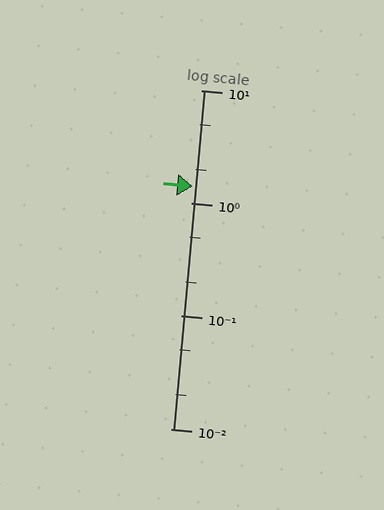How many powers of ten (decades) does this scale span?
The scale spans 3 decades, from 0.01 to 10.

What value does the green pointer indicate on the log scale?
The pointer indicates approximately 1.4.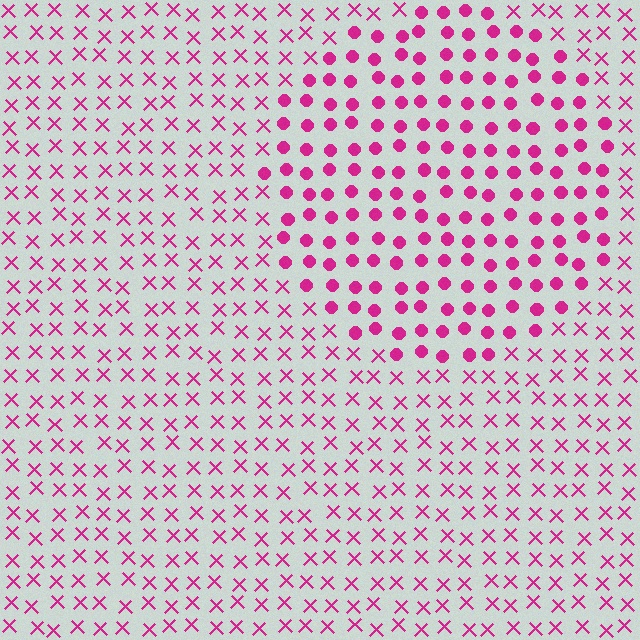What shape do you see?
I see a circle.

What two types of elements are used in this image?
The image uses circles inside the circle region and X marks outside it.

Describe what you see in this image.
The image is filled with small magenta elements arranged in a uniform grid. A circle-shaped region contains circles, while the surrounding area contains X marks. The boundary is defined purely by the change in element shape.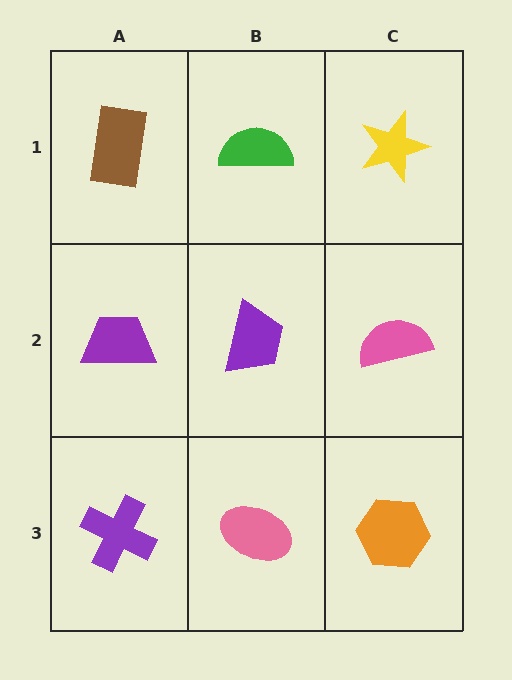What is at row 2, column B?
A purple trapezoid.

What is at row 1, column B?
A green semicircle.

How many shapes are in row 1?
3 shapes.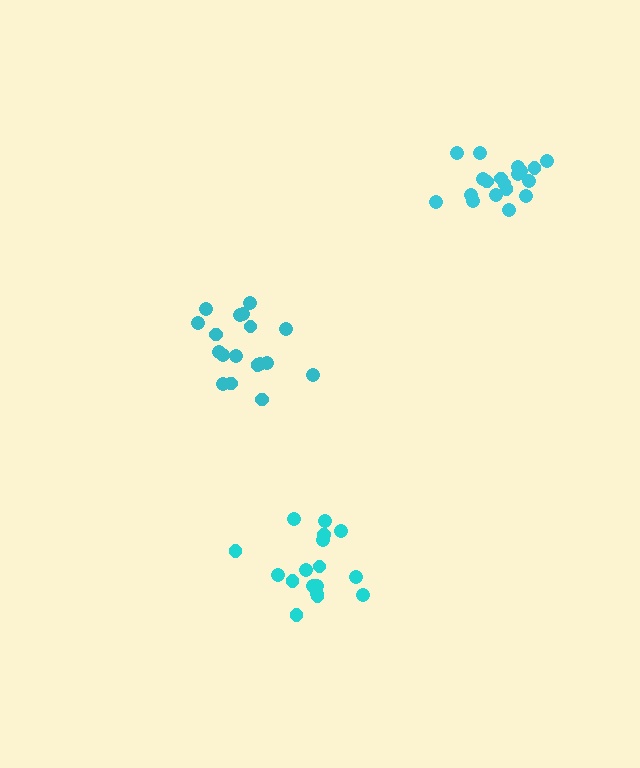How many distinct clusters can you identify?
There are 3 distinct clusters.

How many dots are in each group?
Group 1: 19 dots, Group 2: 18 dots, Group 3: 17 dots (54 total).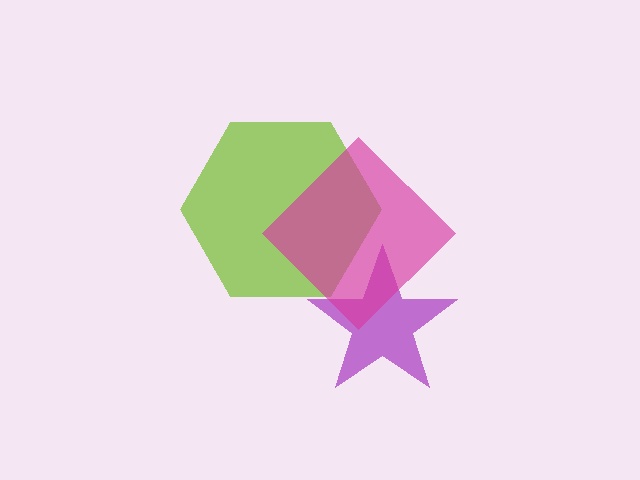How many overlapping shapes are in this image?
There are 3 overlapping shapes in the image.